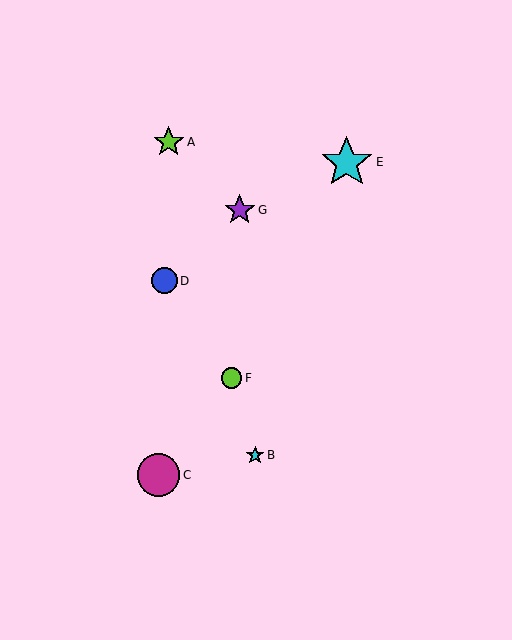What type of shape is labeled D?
Shape D is a blue circle.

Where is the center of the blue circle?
The center of the blue circle is at (164, 280).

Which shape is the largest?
The cyan star (labeled E) is the largest.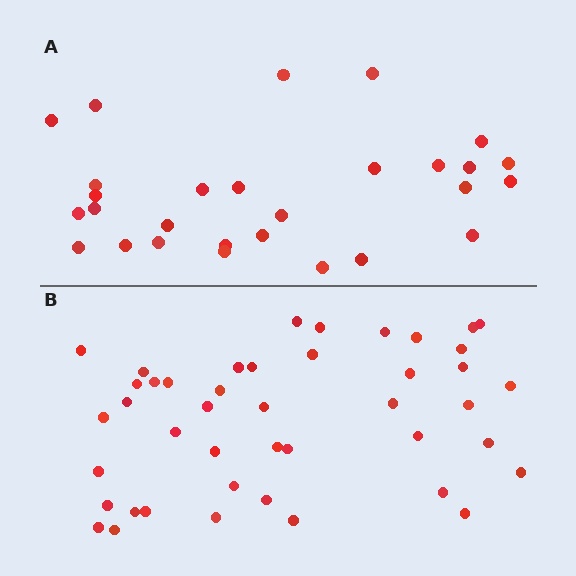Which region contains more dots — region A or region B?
Region B (the bottom region) has more dots.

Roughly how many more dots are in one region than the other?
Region B has approximately 15 more dots than region A.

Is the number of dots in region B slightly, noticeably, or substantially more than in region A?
Region B has substantially more. The ratio is roughly 1.6 to 1.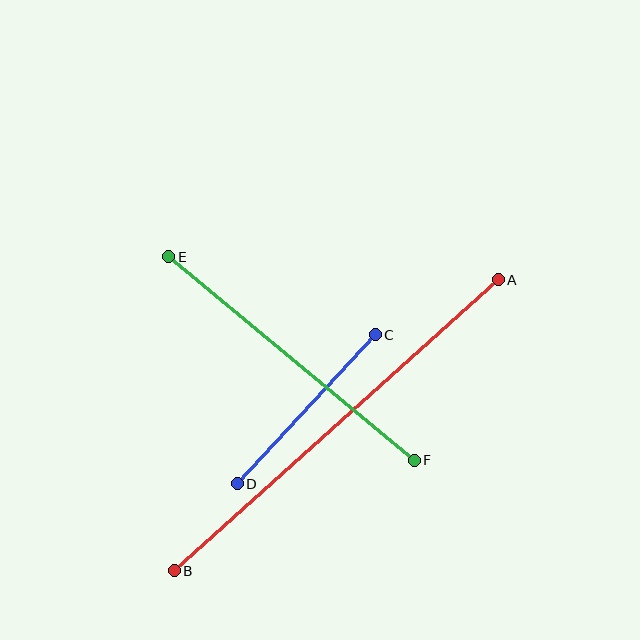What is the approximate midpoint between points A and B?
The midpoint is at approximately (336, 425) pixels.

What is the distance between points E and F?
The distance is approximately 319 pixels.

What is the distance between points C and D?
The distance is approximately 203 pixels.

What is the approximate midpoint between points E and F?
The midpoint is at approximately (292, 359) pixels.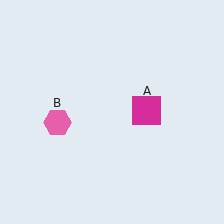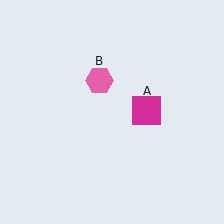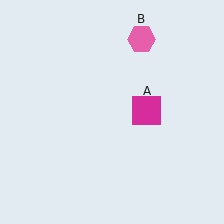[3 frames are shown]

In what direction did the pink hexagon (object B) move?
The pink hexagon (object B) moved up and to the right.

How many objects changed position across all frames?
1 object changed position: pink hexagon (object B).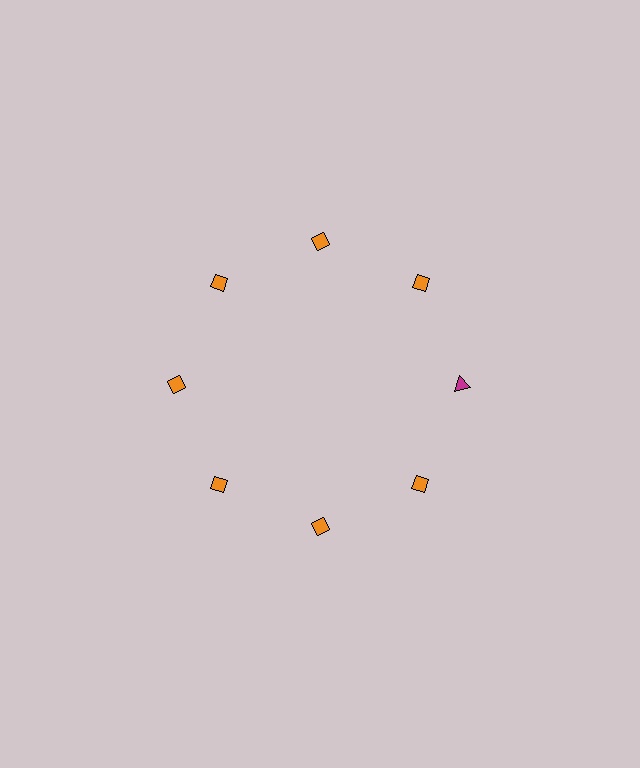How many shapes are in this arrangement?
There are 8 shapes arranged in a ring pattern.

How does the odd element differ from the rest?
It differs in both color (magenta instead of orange) and shape (triangle instead of diamond).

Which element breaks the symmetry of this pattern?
The magenta triangle at roughly the 3 o'clock position breaks the symmetry. All other shapes are orange diamonds.